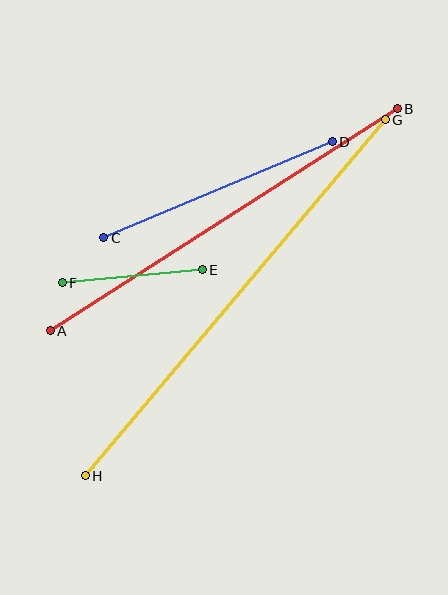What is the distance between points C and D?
The distance is approximately 248 pixels.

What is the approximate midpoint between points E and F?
The midpoint is at approximately (132, 276) pixels.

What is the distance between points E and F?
The distance is approximately 141 pixels.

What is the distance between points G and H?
The distance is approximately 466 pixels.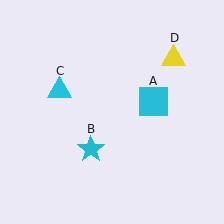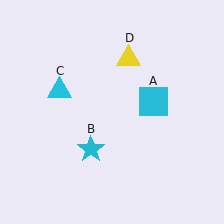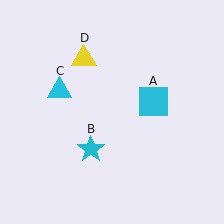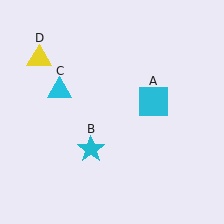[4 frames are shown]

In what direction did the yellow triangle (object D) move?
The yellow triangle (object D) moved left.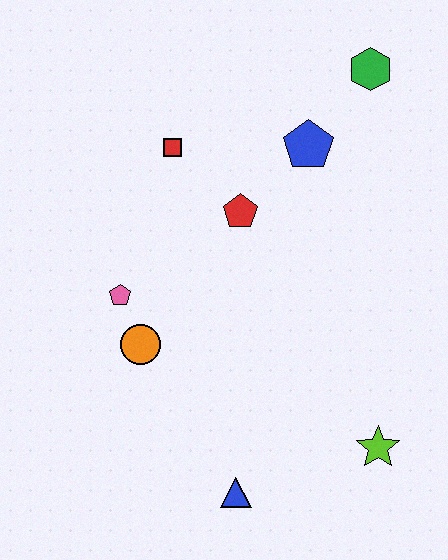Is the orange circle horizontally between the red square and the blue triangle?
No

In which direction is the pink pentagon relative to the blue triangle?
The pink pentagon is above the blue triangle.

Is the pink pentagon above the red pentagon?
No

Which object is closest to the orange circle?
The pink pentagon is closest to the orange circle.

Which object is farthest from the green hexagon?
The blue triangle is farthest from the green hexagon.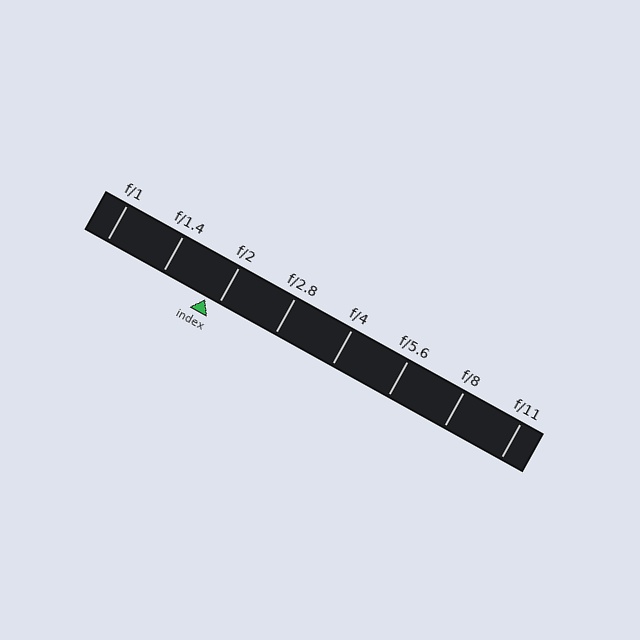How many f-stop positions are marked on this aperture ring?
There are 8 f-stop positions marked.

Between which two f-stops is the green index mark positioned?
The index mark is between f/1.4 and f/2.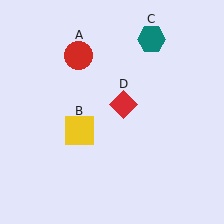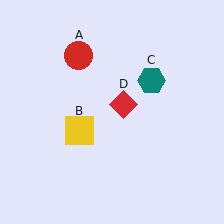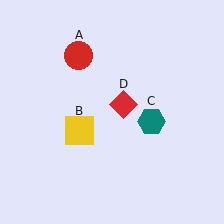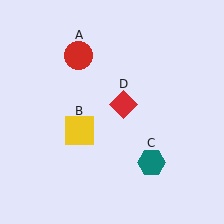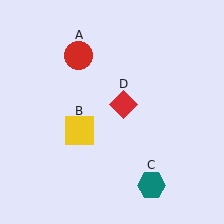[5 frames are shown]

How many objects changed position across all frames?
1 object changed position: teal hexagon (object C).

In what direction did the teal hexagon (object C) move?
The teal hexagon (object C) moved down.